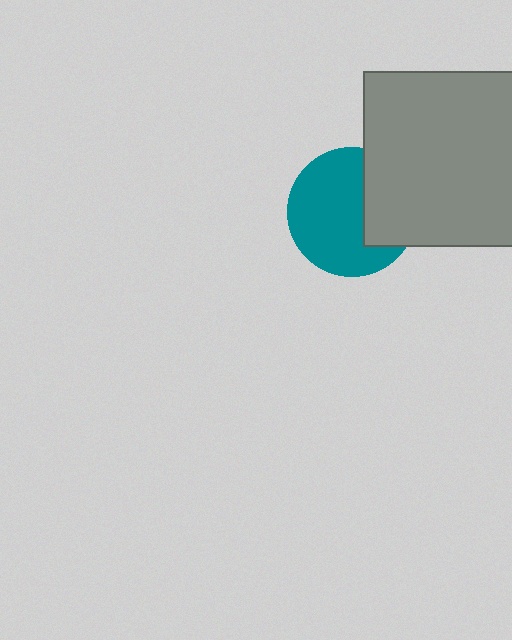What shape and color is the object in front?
The object in front is a gray square.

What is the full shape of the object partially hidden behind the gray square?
The partially hidden object is a teal circle.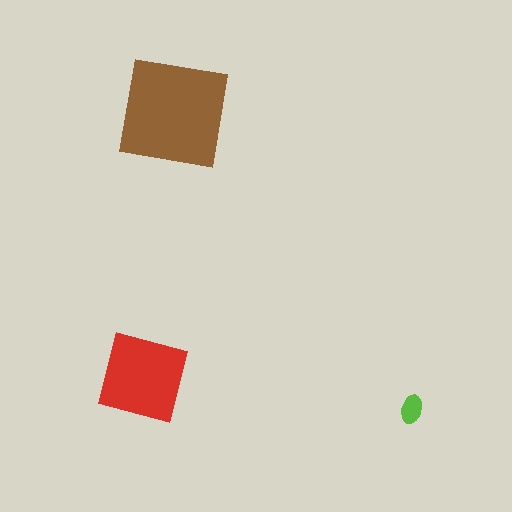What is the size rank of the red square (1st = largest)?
2nd.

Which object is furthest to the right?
The lime ellipse is rightmost.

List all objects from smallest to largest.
The lime ellipse, the red square, the brown square.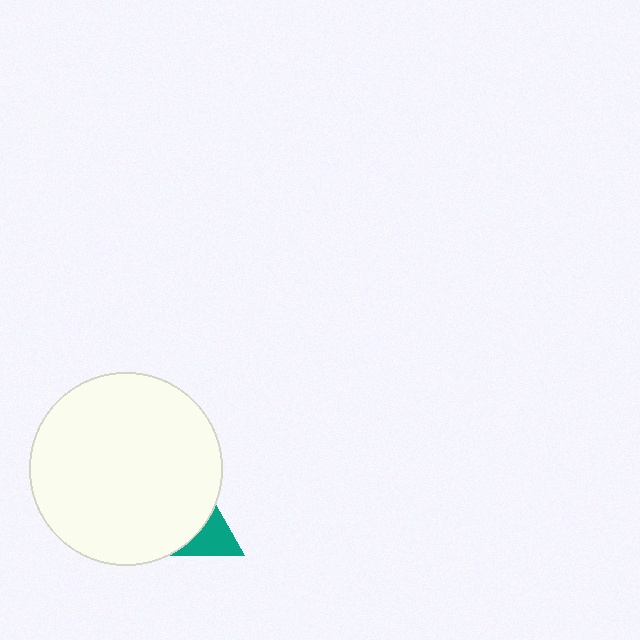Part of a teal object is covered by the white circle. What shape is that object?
It is a triangle.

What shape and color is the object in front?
The object in front is a white circle.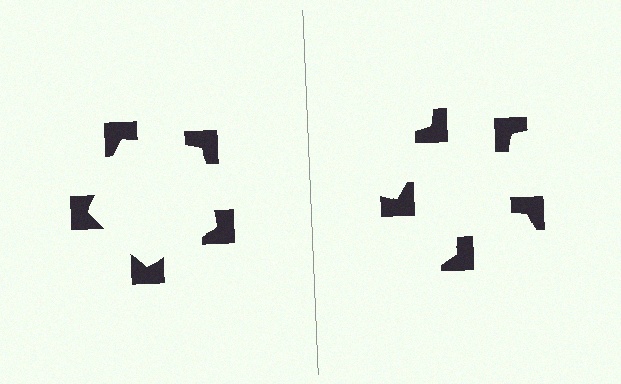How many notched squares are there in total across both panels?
10 — 5 on each side.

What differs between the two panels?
The notched squares are positioned identically on both sides; only the wedge orientations differ. On the left they align to a pentagon; on the right they are misaligned.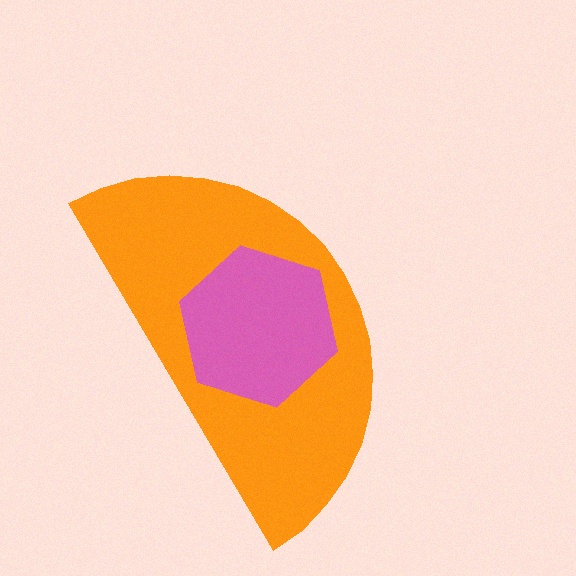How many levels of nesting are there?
2.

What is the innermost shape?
The pink hexagon.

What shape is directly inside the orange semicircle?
The pink hexagon.